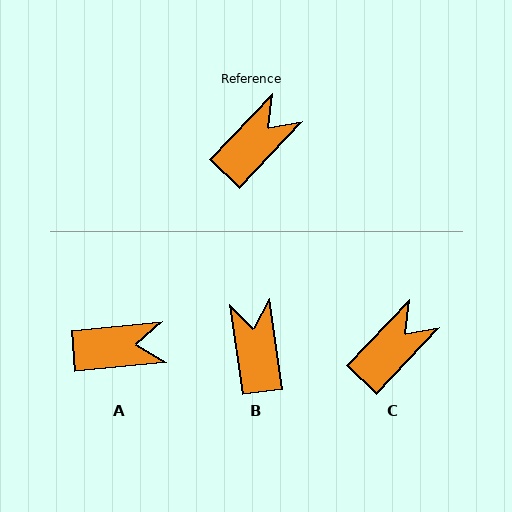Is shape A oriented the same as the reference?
No, it is off by about 41 degrees.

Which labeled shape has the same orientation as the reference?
C.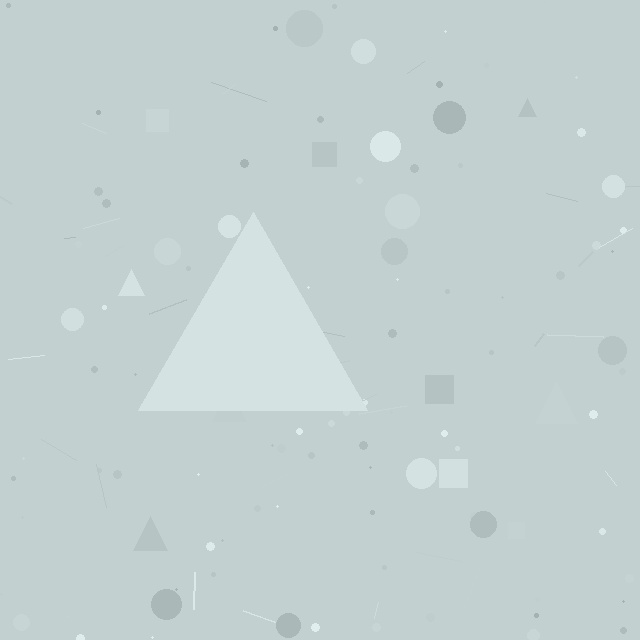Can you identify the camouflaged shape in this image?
The camouflaged shape is a triangle.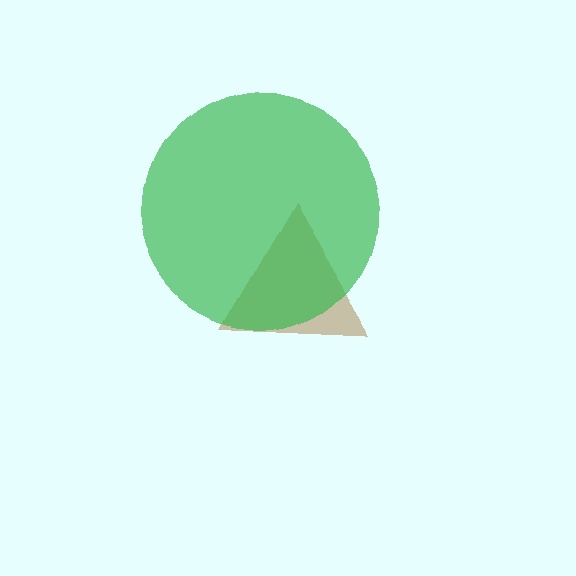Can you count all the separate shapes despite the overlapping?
Yes, there are 2 separate shapes.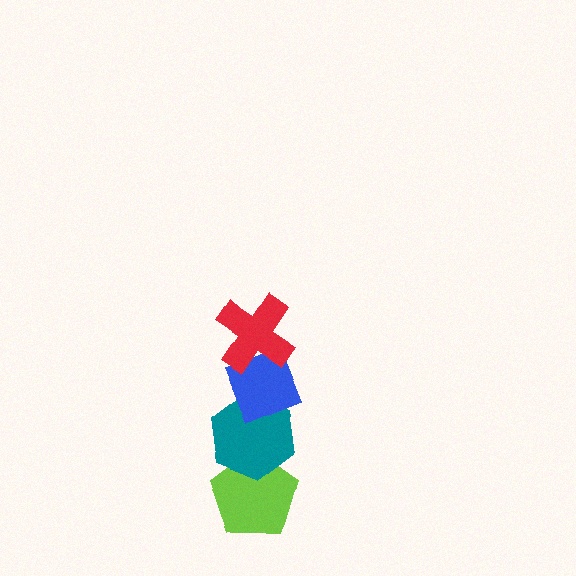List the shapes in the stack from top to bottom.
From top to bottom: the red cross, the blue diamond, the teal hexagon, the lime pentagon.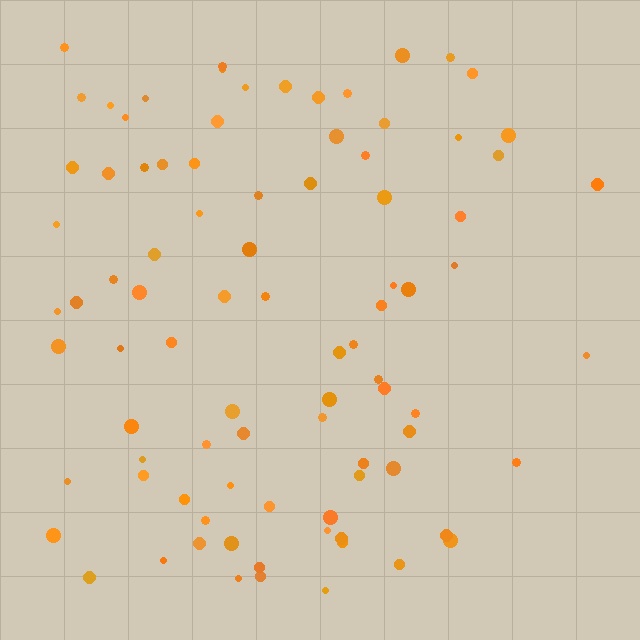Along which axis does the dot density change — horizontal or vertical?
Horizontal.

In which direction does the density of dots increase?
From right to left, with the left side densest.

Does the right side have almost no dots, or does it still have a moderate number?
Still a moderate number, just noticeably fewer than the left.